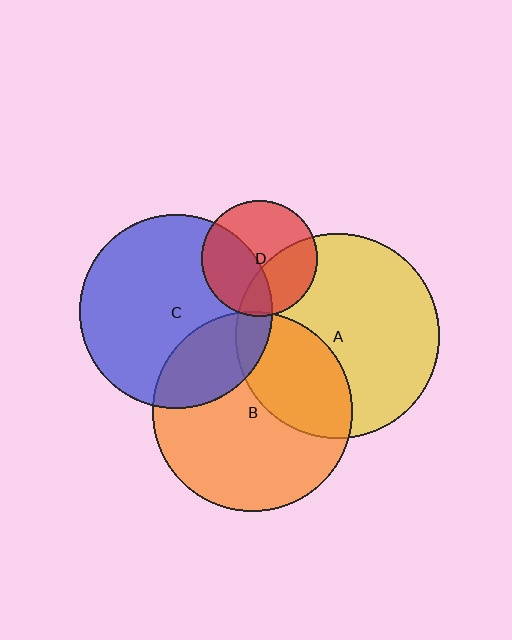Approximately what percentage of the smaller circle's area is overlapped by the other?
Approximately 35%.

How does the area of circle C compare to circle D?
Approximately 2.8 times.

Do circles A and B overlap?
Yes.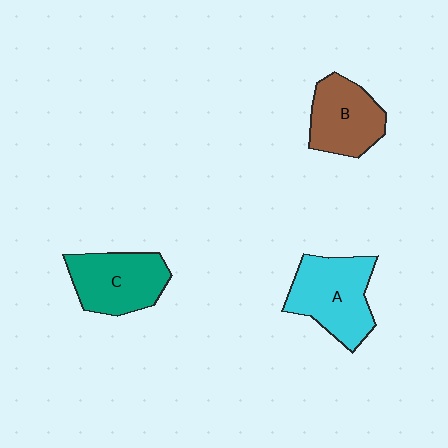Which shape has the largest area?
Shape A (cyan).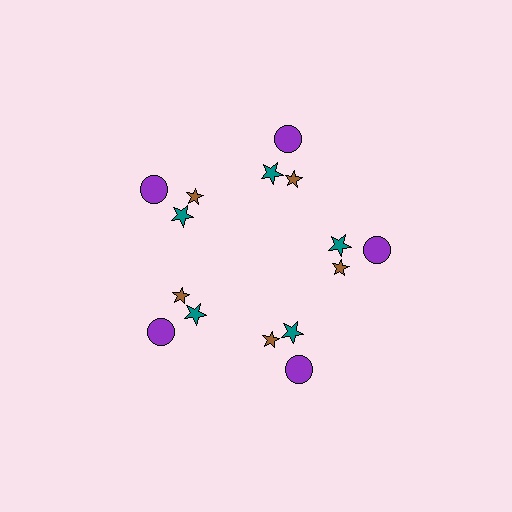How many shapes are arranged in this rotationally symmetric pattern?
There are 15 shapes, arranged in 5 groups of 3.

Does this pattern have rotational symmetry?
Yes, this pattern has 5-fold rotational symmetry. It looks the same after rotating 72 degrees around the center.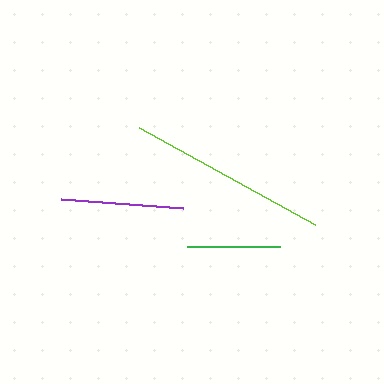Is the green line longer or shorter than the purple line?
The purple line is longer than the green line.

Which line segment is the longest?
The lime line is the longest at approximately 201 pixels.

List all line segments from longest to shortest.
From longest to shortest: lime, purple, green.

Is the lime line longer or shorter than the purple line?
The lime line is longer than the purple line.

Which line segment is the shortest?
The green line is the shortest at approximately 93 pixels.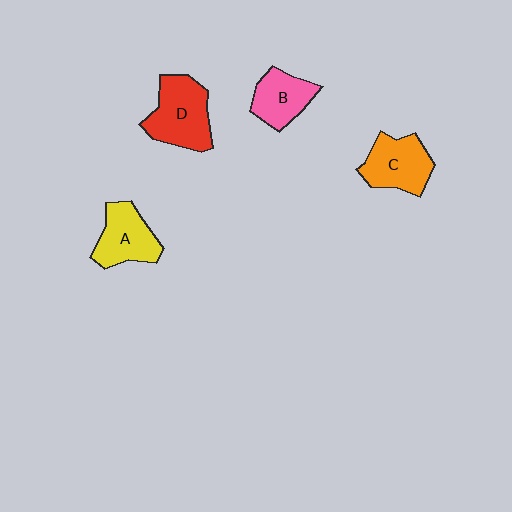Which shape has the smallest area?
Shape B (pink).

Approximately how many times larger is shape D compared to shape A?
Approximately 1.2 times.